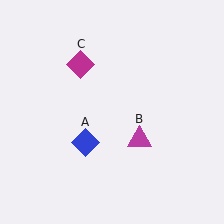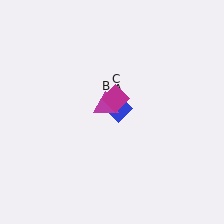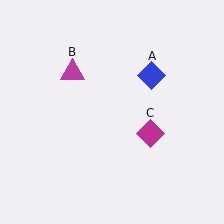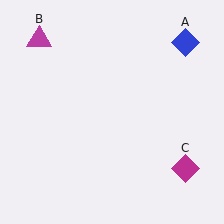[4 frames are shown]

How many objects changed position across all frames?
3 objects changed position: blue diamond (object A), magenta triangle (object B), magenta diamond (object C).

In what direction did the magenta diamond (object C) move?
The magenta diamond (object C) moved down and to the right.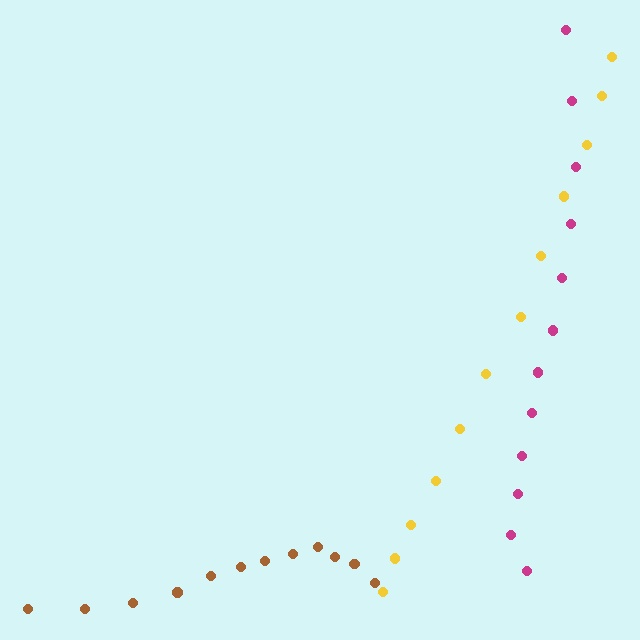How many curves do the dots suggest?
There are 3 distinct paths.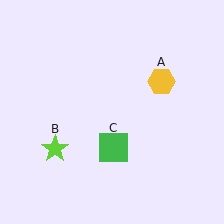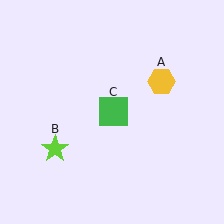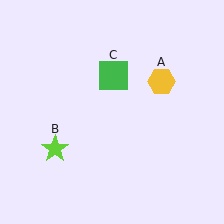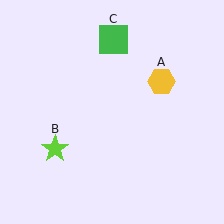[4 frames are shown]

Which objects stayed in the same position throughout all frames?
Yellow hexagon (object A) and lime star (object B) remained stationary.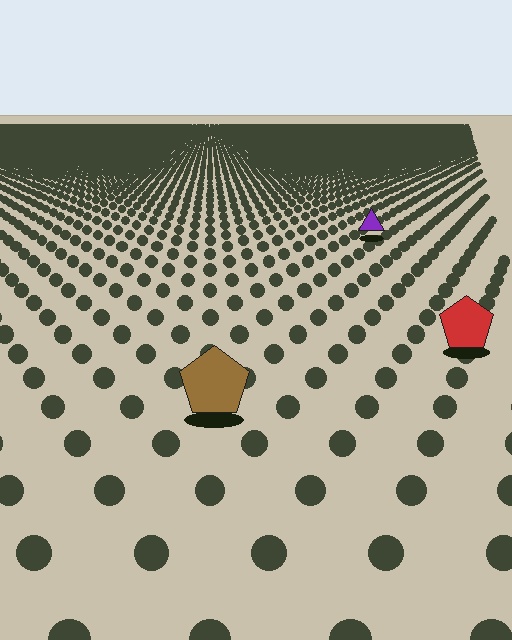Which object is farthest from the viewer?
The purple triangle is farthest from the viewer. It appears smaller and the ground texture around it is denser.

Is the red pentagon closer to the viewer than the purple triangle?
Yes. The red pentagon is closer — you can tell from the texture gradient: the ground texture is coarser near it.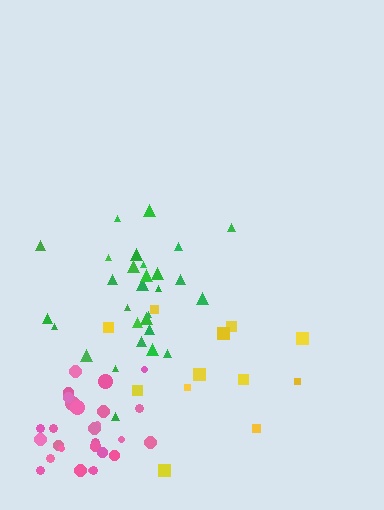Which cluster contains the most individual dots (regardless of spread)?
Green (30).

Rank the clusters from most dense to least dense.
pink, green, yellow.